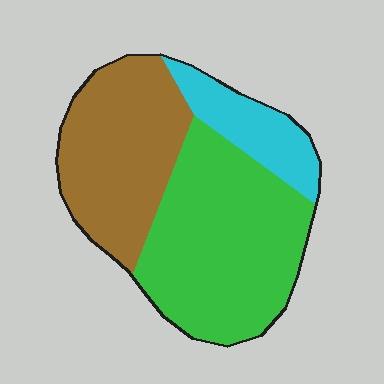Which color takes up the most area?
Green, at roughly 50%.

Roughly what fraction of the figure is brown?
Brown covers around 35% of the figure.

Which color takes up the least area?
Cyan, at roughly 15%.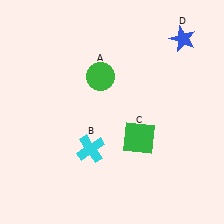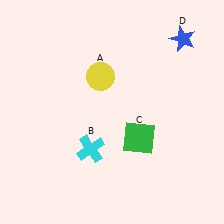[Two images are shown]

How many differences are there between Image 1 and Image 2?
There is 1 difference between the two images.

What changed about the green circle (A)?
In Image 1, A is green. In Image 2, it changed to yellow.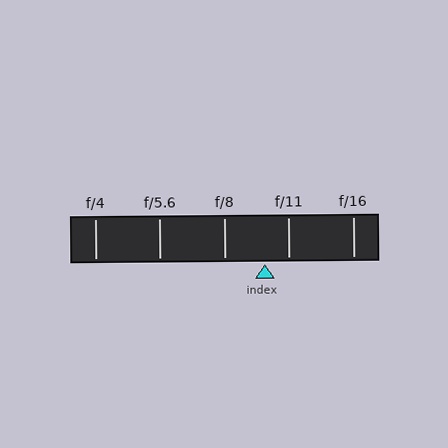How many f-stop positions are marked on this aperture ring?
There are 5 f-stop positions marked.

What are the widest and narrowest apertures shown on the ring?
The widest aperture shown is f/4 and the narrowest is f/16.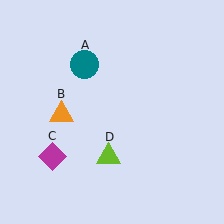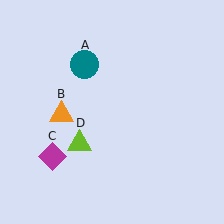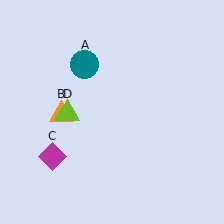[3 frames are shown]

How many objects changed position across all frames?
1 object changed position: lime triangle (object D).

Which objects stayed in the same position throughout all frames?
Teal circle (object A) and orange triangle (object B) and magenta diamond (object C) remained stationary.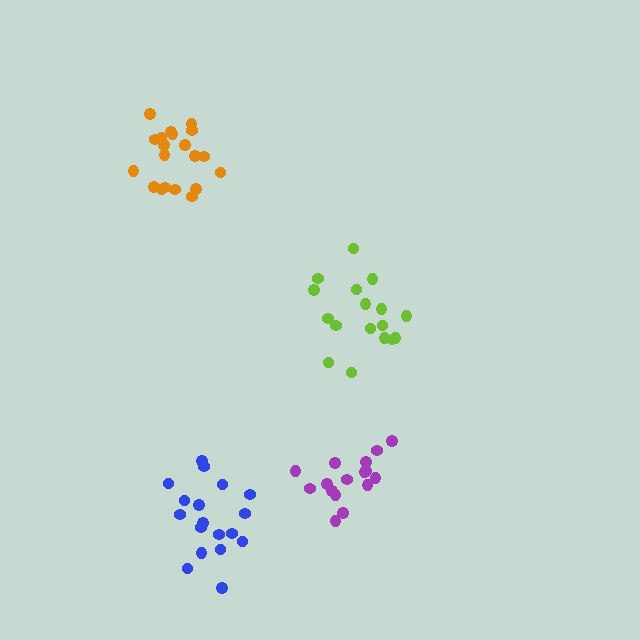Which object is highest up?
The orange cluster is topmost.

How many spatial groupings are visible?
There are 4 spatial groupings.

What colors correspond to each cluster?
The clusters are colored: orange, blue, lime, purple.